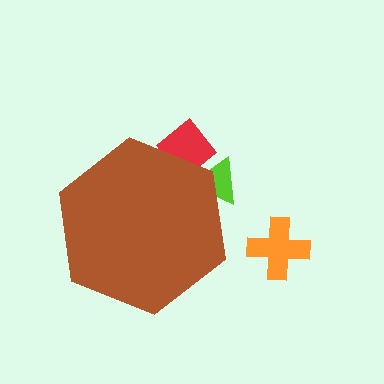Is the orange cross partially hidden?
No, the orange cross is fully visible.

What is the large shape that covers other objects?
A brown hexagon.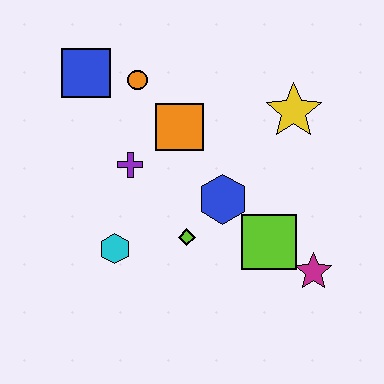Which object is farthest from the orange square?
The magenta star is farthest from the orange square.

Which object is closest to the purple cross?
The orange square is closest to the purple cross.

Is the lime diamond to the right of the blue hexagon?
No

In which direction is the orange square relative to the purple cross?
The orange square is to the right of the purple cross.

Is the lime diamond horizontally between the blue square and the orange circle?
No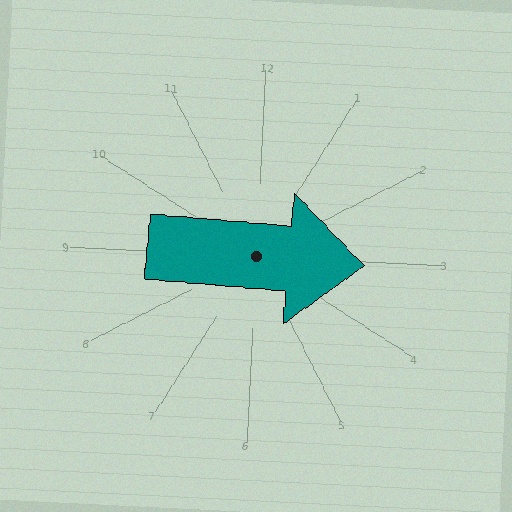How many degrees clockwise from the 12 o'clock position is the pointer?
Approximately 92 degrees.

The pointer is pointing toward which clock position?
Roughly 3 o'clock.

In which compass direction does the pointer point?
East.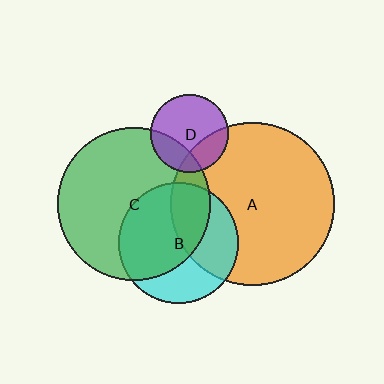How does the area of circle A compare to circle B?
Approximately 1.8 times.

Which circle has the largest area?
Circle A (orange).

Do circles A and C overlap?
Yes.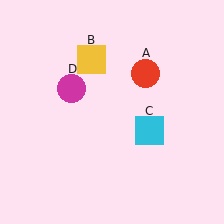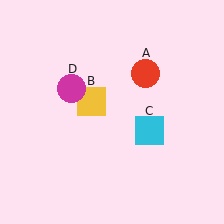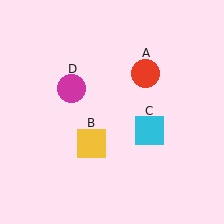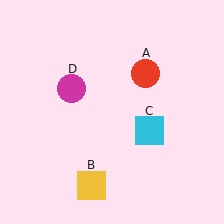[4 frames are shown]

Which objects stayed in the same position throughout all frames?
Red circle (object A) and cyan square (object C) and magenta circle (object D) remained stationary.